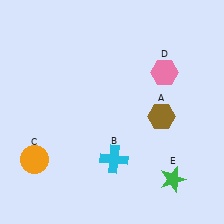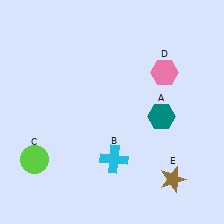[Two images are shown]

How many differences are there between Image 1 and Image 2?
There are 3 differences between the two images.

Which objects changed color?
A changed from brown to teal. C changed from orange to lime. E changed from green to brown.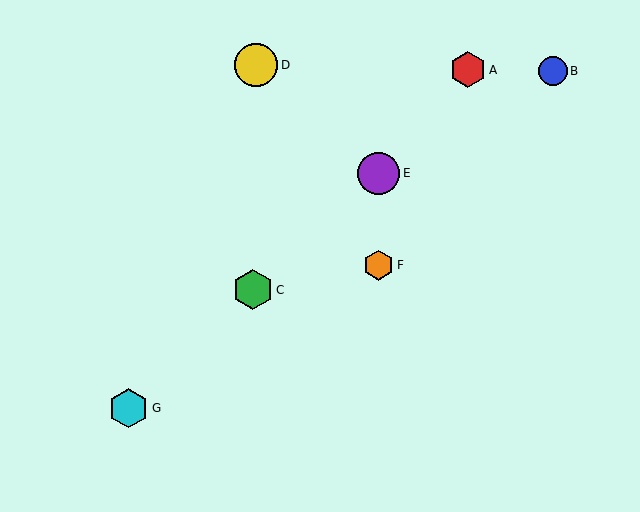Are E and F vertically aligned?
Yes, both are at x≈379.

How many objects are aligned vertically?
2 objects (E, F) are aligned vertically.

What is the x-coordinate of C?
Object C is at x≈253.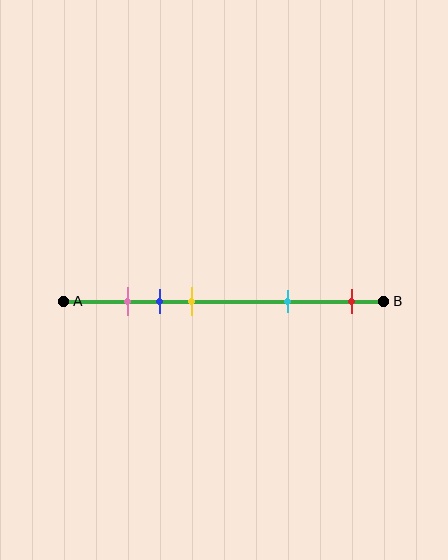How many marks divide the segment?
There are 5 marks dividing the segment.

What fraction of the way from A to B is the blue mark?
The blue mark is approximately 30% (0.3) of the way from A to B.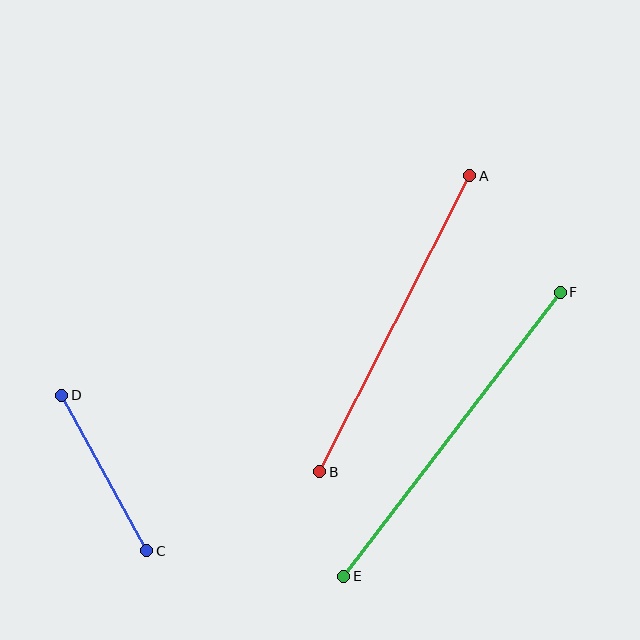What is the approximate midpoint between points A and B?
The midpoint is at approximately (395, 324) pixels.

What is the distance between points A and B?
The distance is approximately 332 pixels.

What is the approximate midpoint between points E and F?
The midpoint is at approximately (452, 434) pixels.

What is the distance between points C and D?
The distance is approximately 177 pixels.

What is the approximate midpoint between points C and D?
The midpoint is at approximately (104, 473) pixels.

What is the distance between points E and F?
The distance is approximately 357 pixels.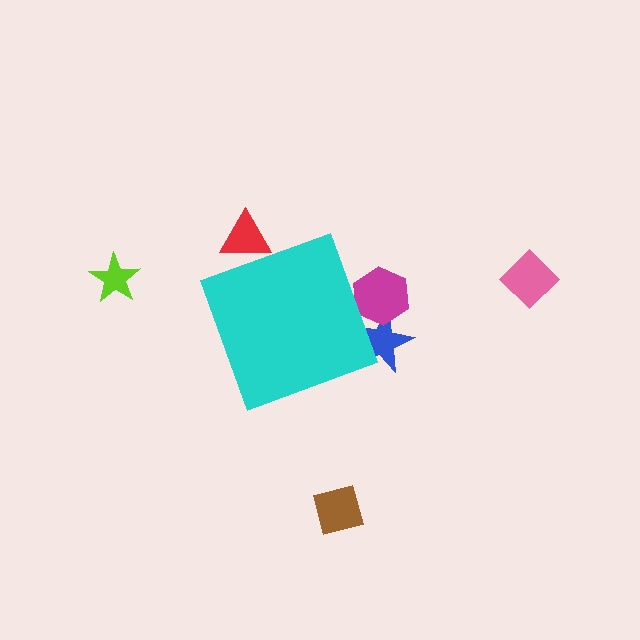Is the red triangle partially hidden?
Yes, the red triangle is partially hidden behind the cyan diamond.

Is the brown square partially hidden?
No, the brown square is fully visible.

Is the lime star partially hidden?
No, the lime star is fully visible.